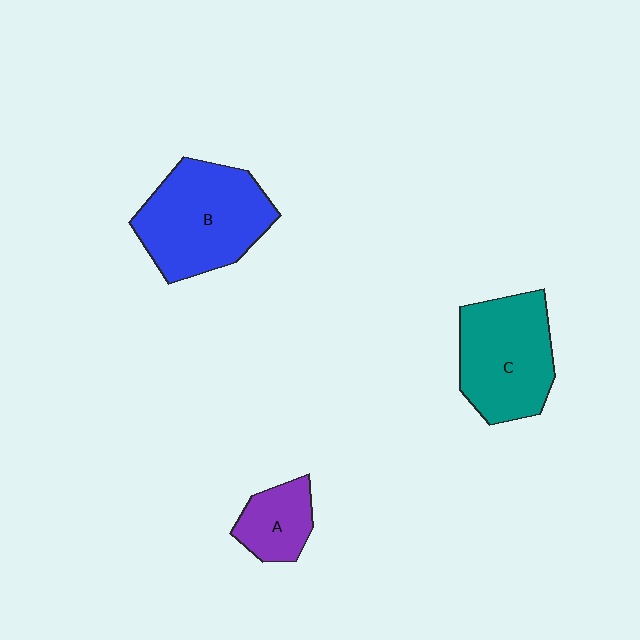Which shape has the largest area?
Shape B (blue).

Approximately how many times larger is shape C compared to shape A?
Approximately 2.1 times.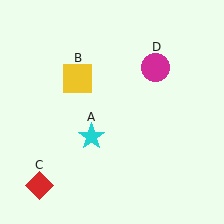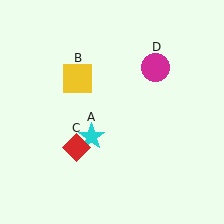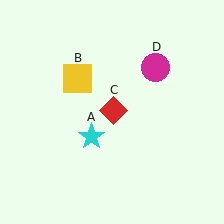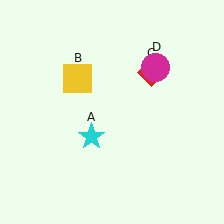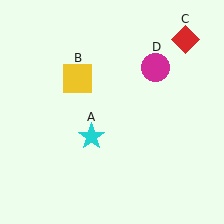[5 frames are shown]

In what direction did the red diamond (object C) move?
The red diamond (object C) moved up and to the right.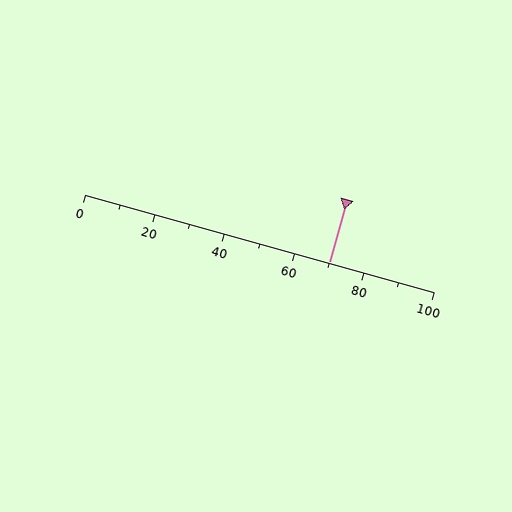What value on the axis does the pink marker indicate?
The marker indicates approximately 70.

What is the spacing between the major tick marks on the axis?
The major ticks are spaced 20 apart.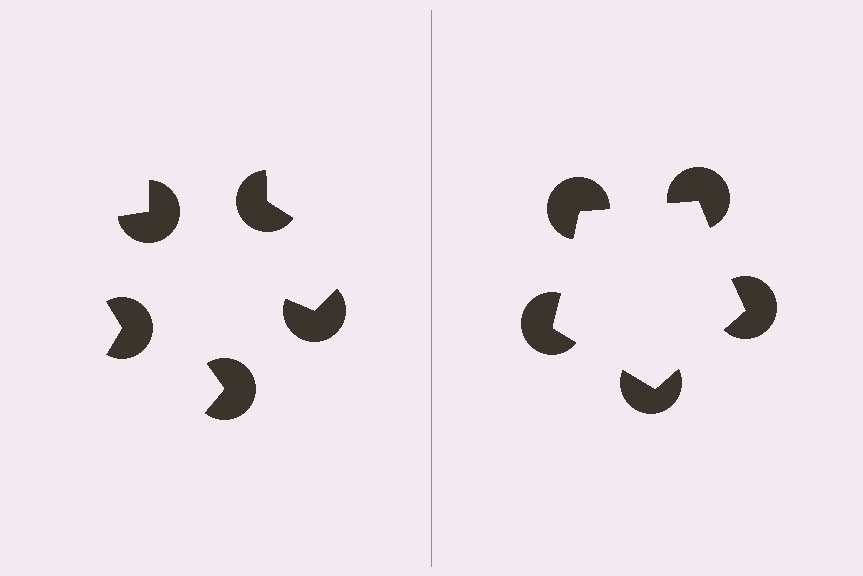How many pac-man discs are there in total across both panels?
10 — 5 on each side.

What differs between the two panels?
The pac-man discs are positioned identically on both sides; only the wedge orientations differ. On the right they align to a pentagon; on the left they are misaligned.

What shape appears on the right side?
An illusory pentagon.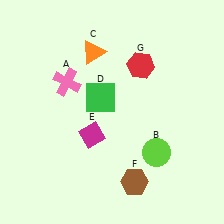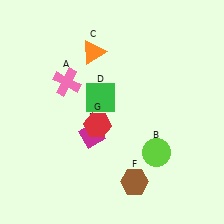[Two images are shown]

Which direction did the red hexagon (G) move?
The red hexagon (G) moved down.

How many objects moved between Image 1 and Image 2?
1 object moved between the two images.